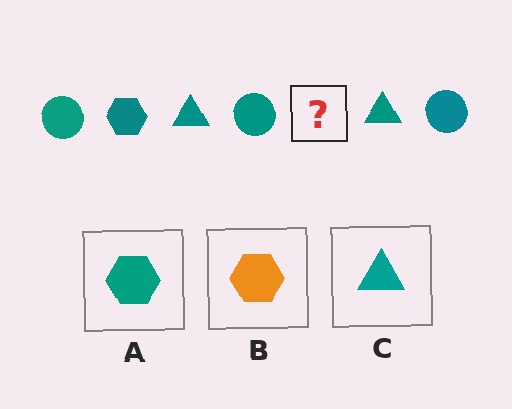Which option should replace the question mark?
Option A.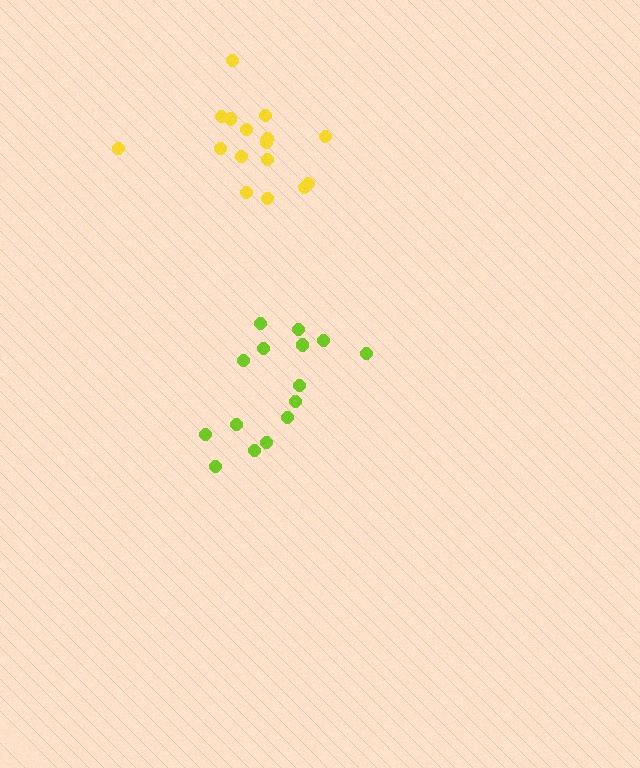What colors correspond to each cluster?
The clusters are colored: lime, yellow.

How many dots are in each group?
Group 1: 15 dots, Group 2: 16 dots (31 total).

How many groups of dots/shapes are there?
There are 2 groups.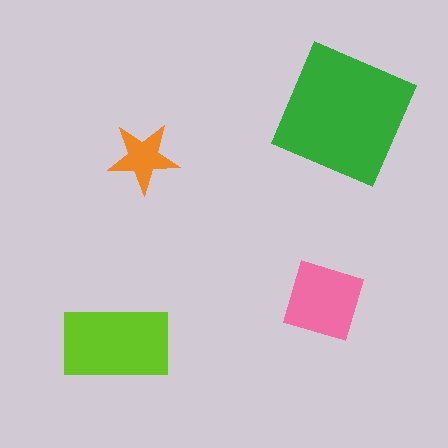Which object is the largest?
The green square.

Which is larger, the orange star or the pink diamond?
The pink diamond.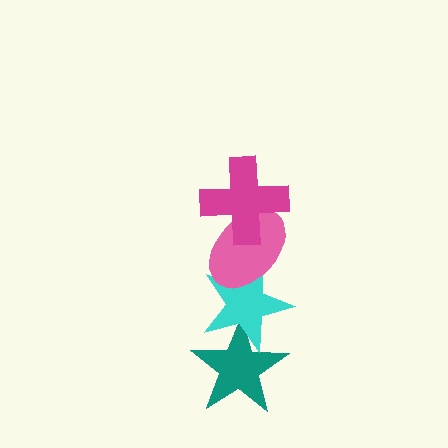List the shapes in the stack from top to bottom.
From top to bottom: the magenta cross, the pink ellipse, the cyan star, the teal star.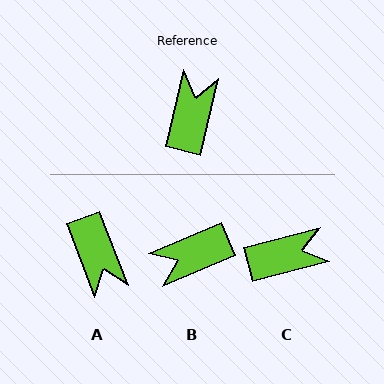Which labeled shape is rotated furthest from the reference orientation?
A, about 146 degrees away.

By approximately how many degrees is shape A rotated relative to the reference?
Approximately 146 degrees clockwise.